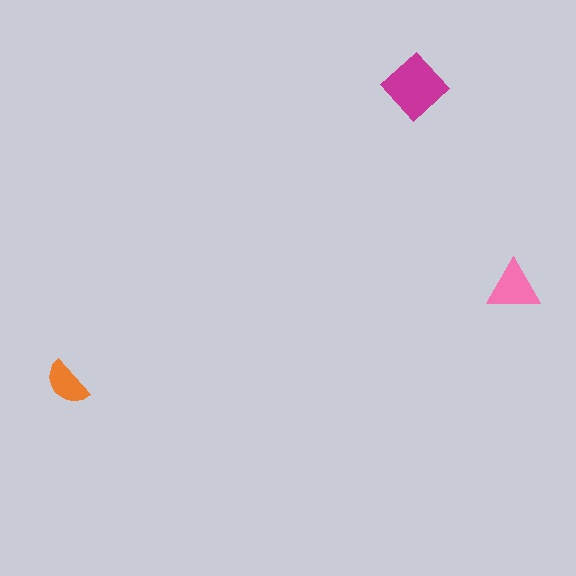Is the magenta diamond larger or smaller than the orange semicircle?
Larger.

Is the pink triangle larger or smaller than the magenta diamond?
Smaller.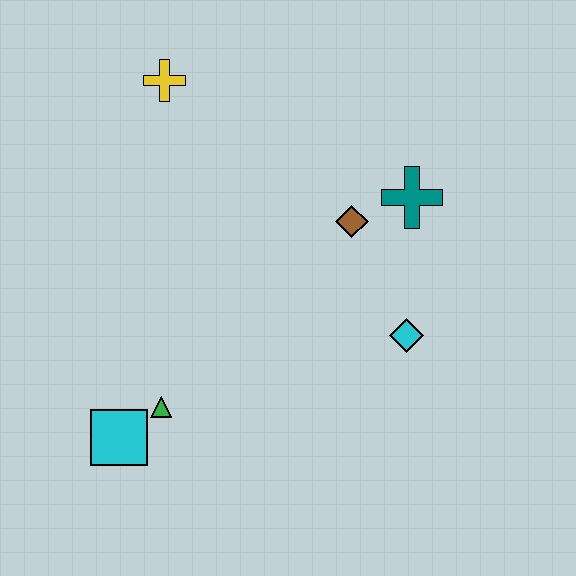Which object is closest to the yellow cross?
The brown diamond is closest to the yellow cross.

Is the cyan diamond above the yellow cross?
No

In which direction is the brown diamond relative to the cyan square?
The brown diamond is to the right of the cyan square.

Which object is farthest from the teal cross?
The cyan square is farthest from the teal cross.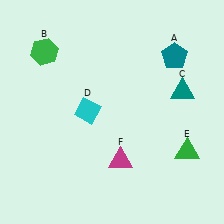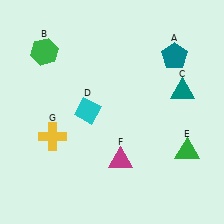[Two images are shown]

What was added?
A yellow cross (G) was added in Image 2.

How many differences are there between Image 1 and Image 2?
There is 1 difference between the two images.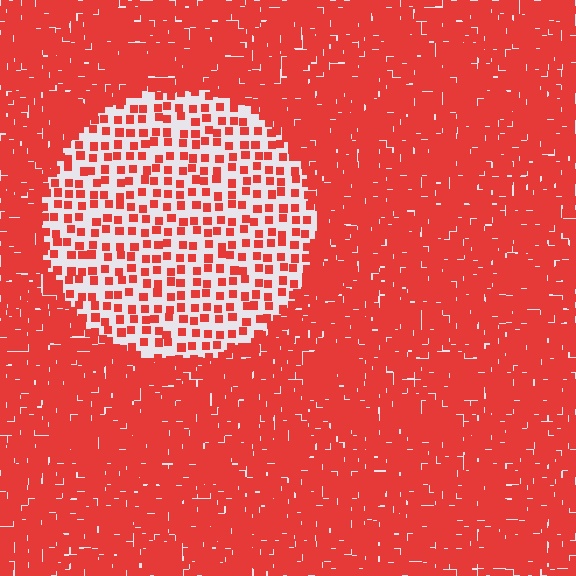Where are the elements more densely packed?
The elements are more densely packed outside the circle boundary.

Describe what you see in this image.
The image contains small red elements arranged at two different densities. A circle-shaped region is visible where the elements are less densely packed than the surrounding area.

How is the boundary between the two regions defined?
The boundary is defined by a change in element density (approximately 3.2x ratio). All elements are the same color, size, and shape.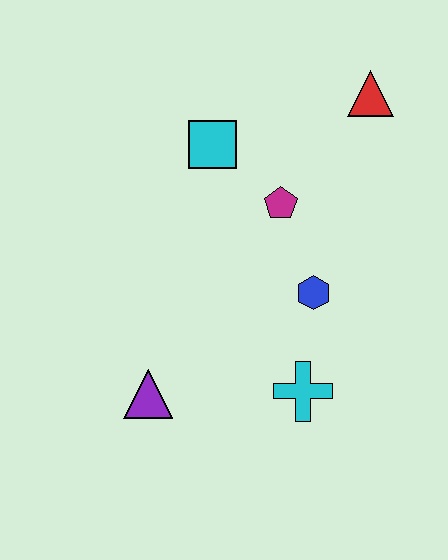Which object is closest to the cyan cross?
The blue hexagon is closest to the cyan cross.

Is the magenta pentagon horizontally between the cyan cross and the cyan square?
Yes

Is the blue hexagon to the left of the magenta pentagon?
No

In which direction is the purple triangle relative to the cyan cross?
The purple triangle is to the left of the cyan cross.